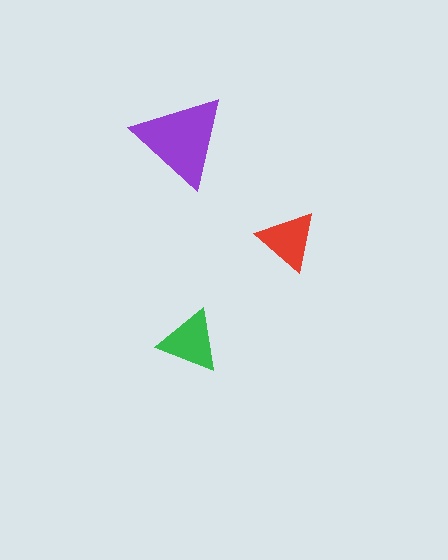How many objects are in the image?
There are 3 objects in the image.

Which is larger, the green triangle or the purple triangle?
The purple one.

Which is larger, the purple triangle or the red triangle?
The purple one.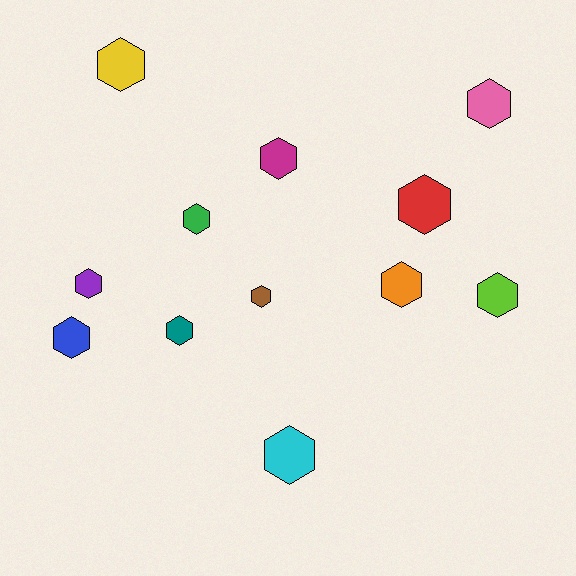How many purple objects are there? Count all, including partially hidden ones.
There is 1 purple object.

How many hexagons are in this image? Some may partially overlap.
There are 12 hexagons.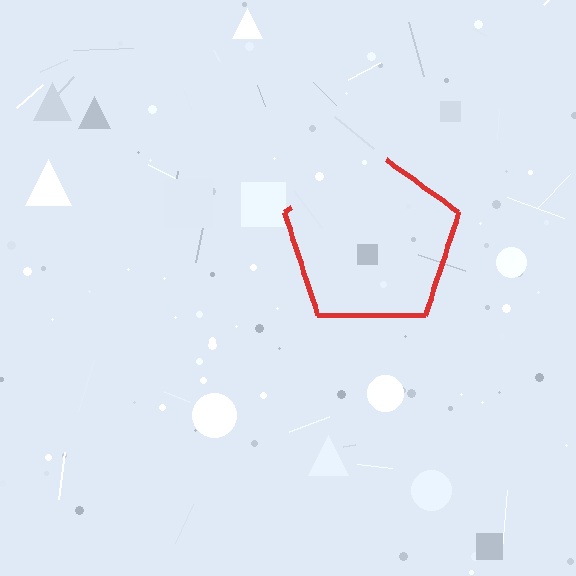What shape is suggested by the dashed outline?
The dashed outline suggests a pentagon.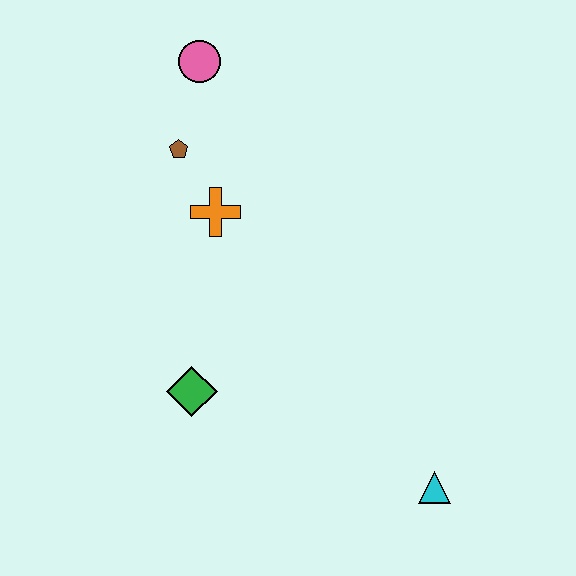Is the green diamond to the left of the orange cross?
Yes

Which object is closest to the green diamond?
The orange cross is closest to the green diamond.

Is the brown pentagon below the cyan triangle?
No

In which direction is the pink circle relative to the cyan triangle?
The pink circle is above the cyan triangle.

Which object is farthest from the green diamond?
The pink circle is farthest from the green diamond.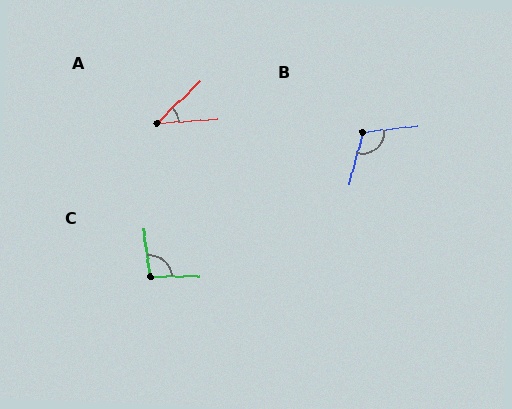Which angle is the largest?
B, at approximately 112 degrees.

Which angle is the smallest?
A, at approximately 39 degrees.